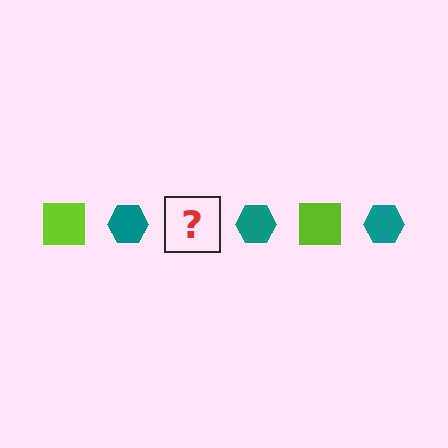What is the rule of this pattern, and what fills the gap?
The rule is that the pattern alternates between lime square and teal hexagon. The gap should be filled with a lime square.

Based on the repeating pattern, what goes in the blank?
The blank should be a lime square.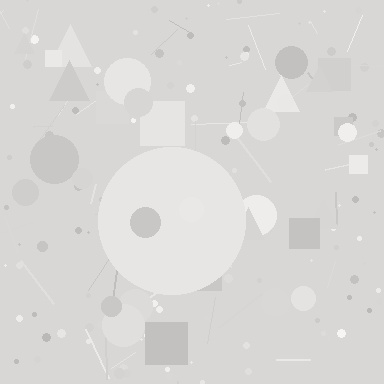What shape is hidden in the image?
A circle is hidden in the image.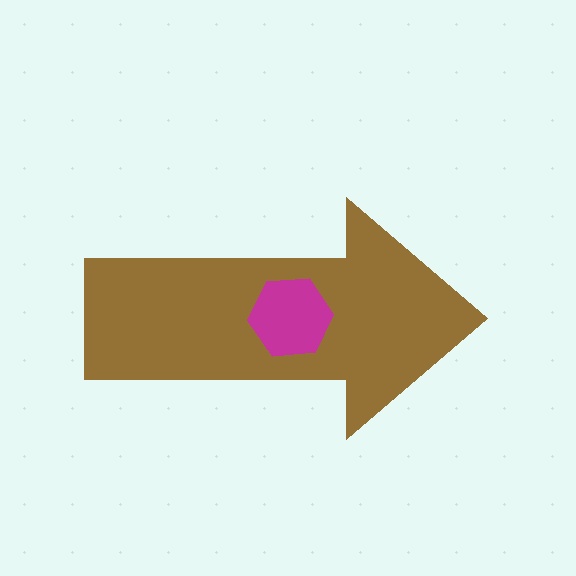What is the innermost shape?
The magenta hexagon.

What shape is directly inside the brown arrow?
The magenta hexagon.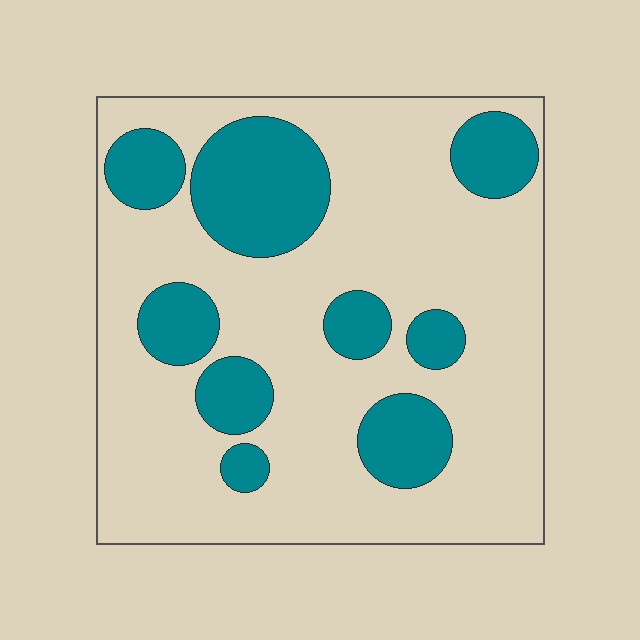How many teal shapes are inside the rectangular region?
9.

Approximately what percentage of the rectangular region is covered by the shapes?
Approximately 25%.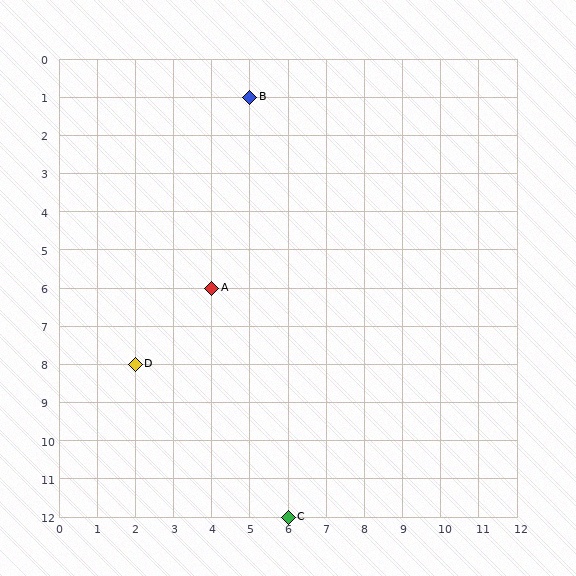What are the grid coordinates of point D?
Point D is at grid coordinates (2, 8).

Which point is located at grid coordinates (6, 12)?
Point C is at (6, 12).